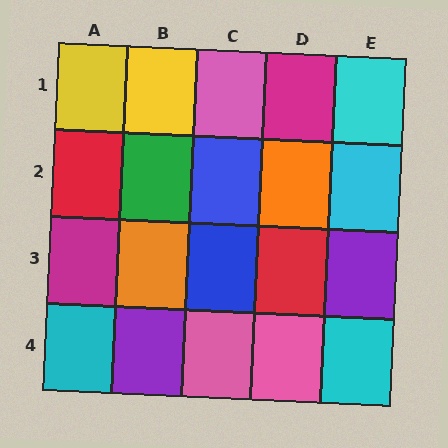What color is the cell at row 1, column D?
Magenta.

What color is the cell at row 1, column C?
Pink.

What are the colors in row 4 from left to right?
Cyan, purple, pink, pink, cyan.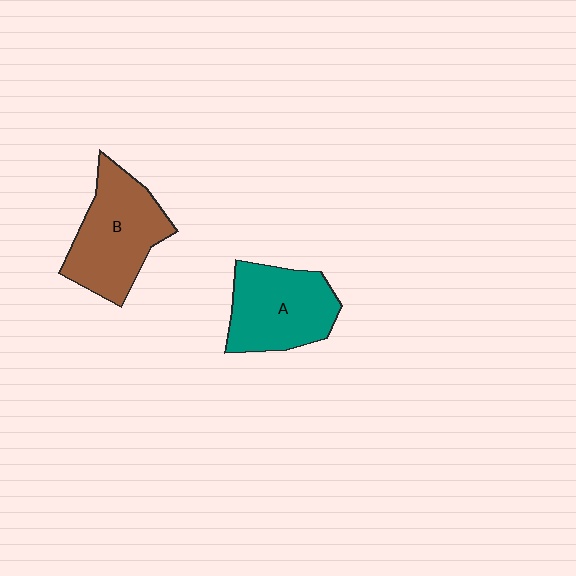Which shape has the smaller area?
Shape A (teal).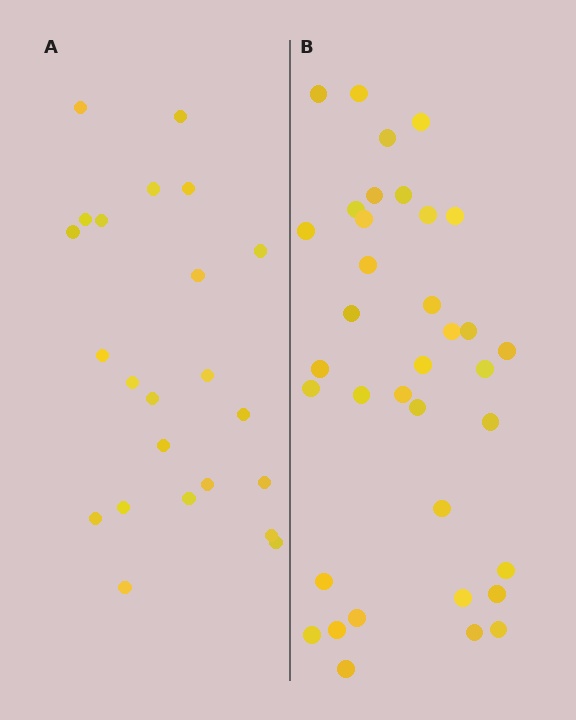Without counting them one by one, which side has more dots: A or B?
Region B (the right region) has more dots.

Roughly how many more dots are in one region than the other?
Region B has approximately 15 more dots than region A.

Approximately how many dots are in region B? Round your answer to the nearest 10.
About 40 dots. (The exact count is 36, which rounds to 40.)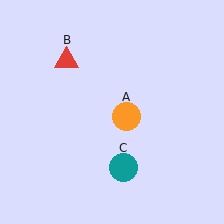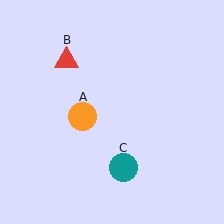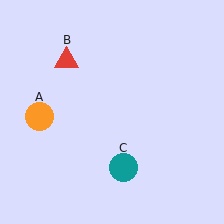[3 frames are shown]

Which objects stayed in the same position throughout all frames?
Red triangle (object B) and teal circle (object C) remained stationary.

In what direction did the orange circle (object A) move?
The orange circle (object A) moved left.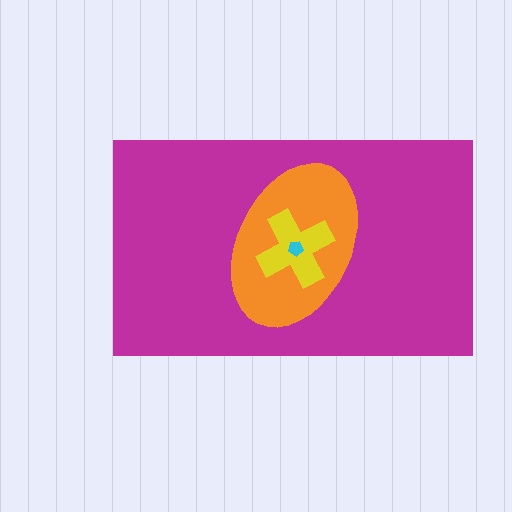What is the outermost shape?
The magenta rectangle.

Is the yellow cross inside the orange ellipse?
Yes.